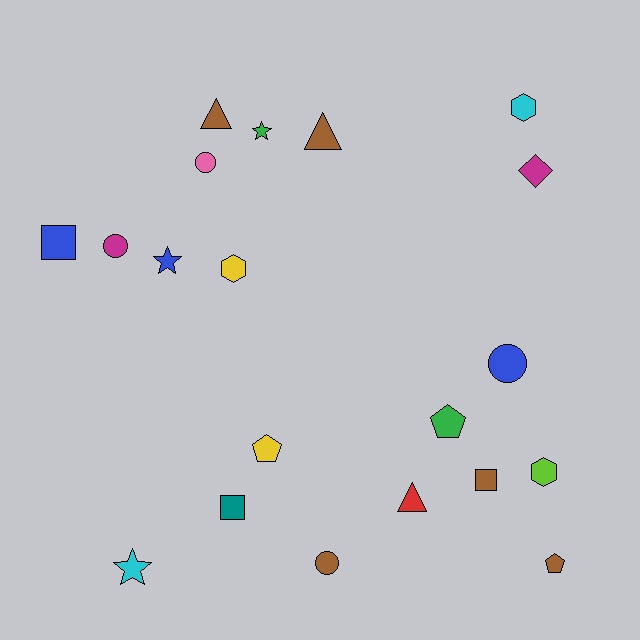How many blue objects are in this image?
There are 3 blue objects.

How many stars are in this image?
There are 3 stars.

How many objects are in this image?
There are 20 objects.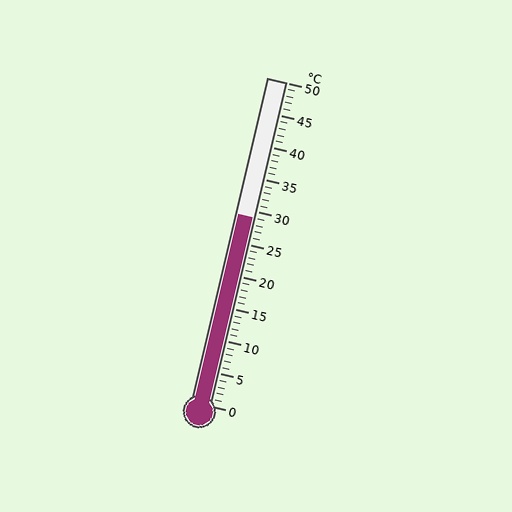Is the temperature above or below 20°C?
The temperature is above 20°C.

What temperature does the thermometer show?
The thermometer shows approximately 29°C.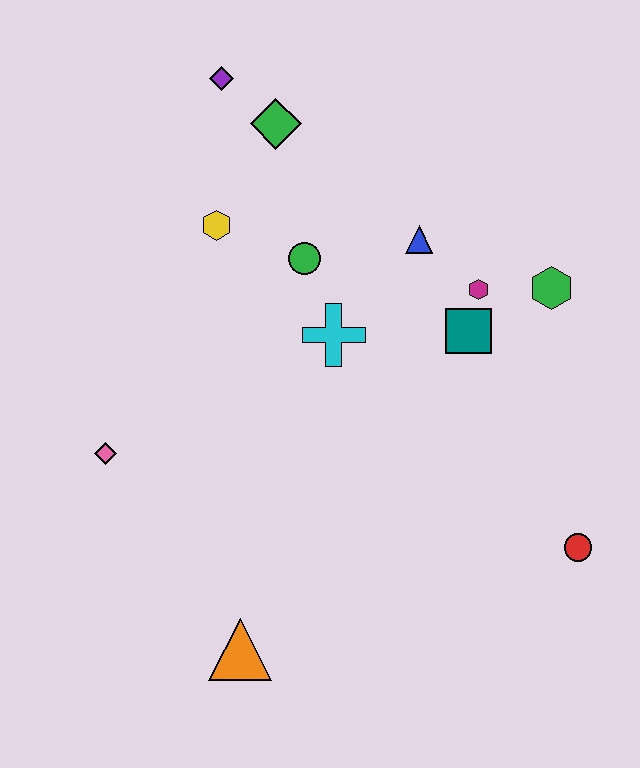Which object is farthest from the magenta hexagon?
The orange triangle is farthest from the magenta hexagon.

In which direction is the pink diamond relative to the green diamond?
The pink diamond is below the green diamond.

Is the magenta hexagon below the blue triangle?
Yes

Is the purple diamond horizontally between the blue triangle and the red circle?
No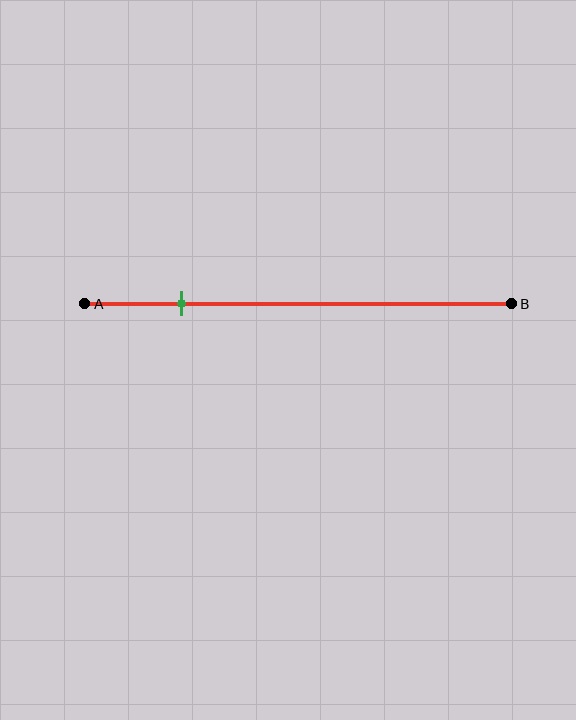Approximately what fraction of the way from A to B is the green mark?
The green mark is approximately 25% of the way from A to B.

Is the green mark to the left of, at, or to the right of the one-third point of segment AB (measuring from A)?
The green mark is to the left of the one-third point of segment AB.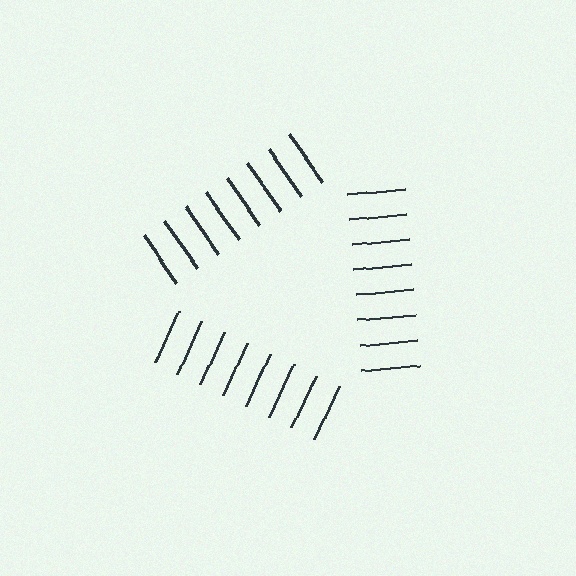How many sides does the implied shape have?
3 sides — the line-ends trace a triangle.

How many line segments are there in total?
24 — 8 along each of the 3 edges.